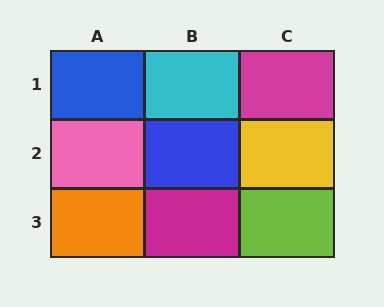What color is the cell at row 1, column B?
Cyan.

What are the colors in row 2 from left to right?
Pink, blue, yellow.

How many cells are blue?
2 cells are blue.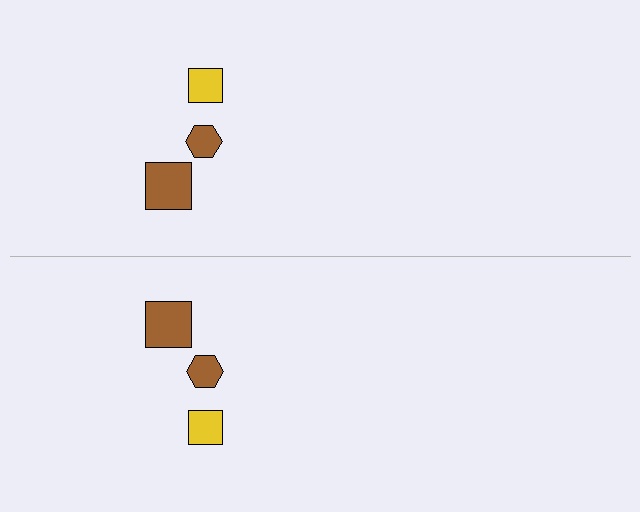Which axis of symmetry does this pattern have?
The pattern has a horizontal axis of symmetry running through the center of the image.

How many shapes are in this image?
There are 6 shapes in this image.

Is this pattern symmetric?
Yes, this pattern has bilateral (reflection) symmetry.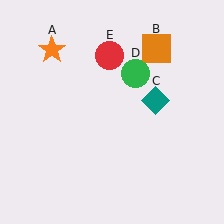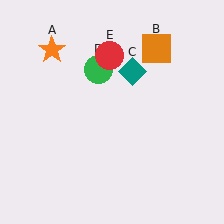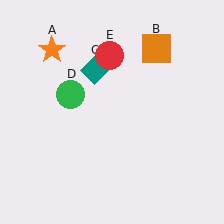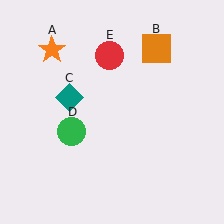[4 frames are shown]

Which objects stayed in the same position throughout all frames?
Orange star (object A) and orange square (object B) and red circle (object E) remained stationary.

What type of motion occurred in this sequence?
The teal diamond (object C), green circle (object D) rotated counterclockwise around the center of the scene.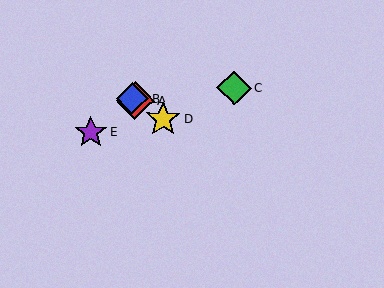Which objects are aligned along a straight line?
Objects A, B, D are aligned along a straight line.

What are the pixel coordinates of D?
Object D is at (163, 119).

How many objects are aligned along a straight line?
3 objects (A, B, D) are aligned along a straight line.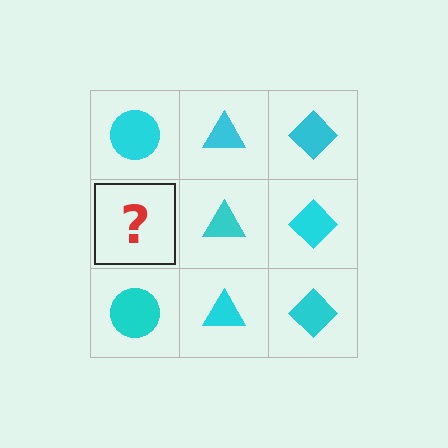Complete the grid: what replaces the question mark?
The question mark should be replaced with a cyan circle.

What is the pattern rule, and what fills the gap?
The rule is that each column has a consistent shape. The gap should be filled with a cyan circle.